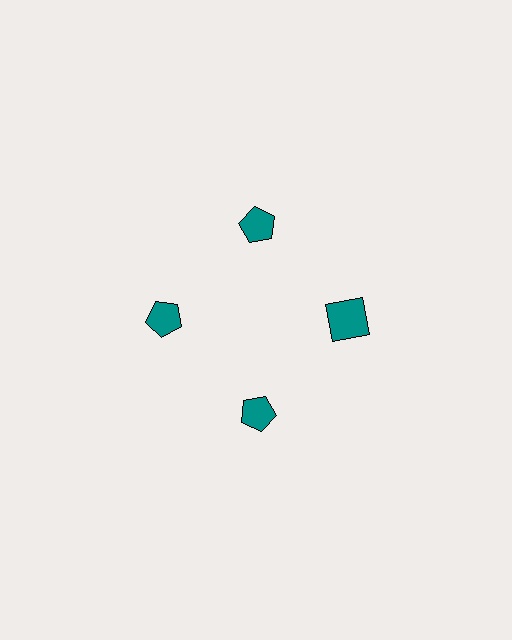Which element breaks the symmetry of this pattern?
The teal square at roughly the 3 o'clock position breaks the symmetry. All other shapes are teal pentagons.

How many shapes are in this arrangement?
There are 4 shapes arranged in a ring pattern.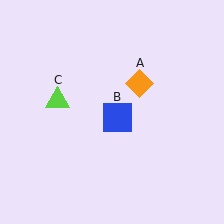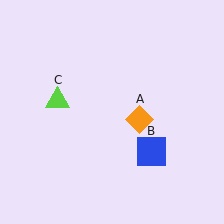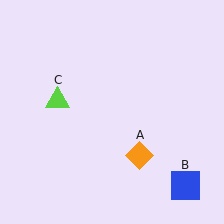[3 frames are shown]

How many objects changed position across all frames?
2 objects changed position: orange diamond (object A), blue square (object B).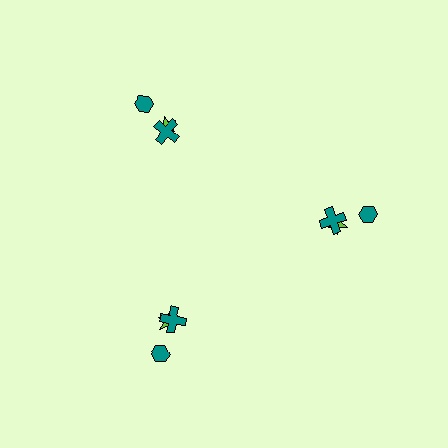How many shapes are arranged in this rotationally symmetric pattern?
There are 9 shapes, arranged in 3 groups of 3.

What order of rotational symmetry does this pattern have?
This pattern has 3-fold rotational symmetry.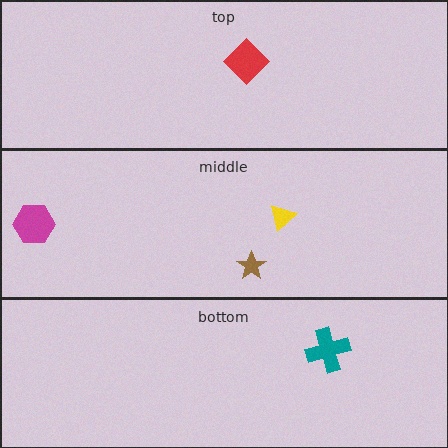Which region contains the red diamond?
The top region.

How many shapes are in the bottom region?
1.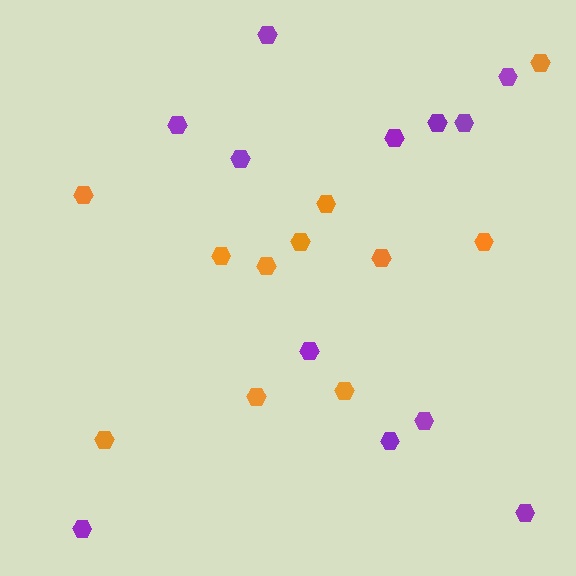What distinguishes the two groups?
There are 2 groups: one group of purple hexagons (12) and one group of orange hexagons (11).